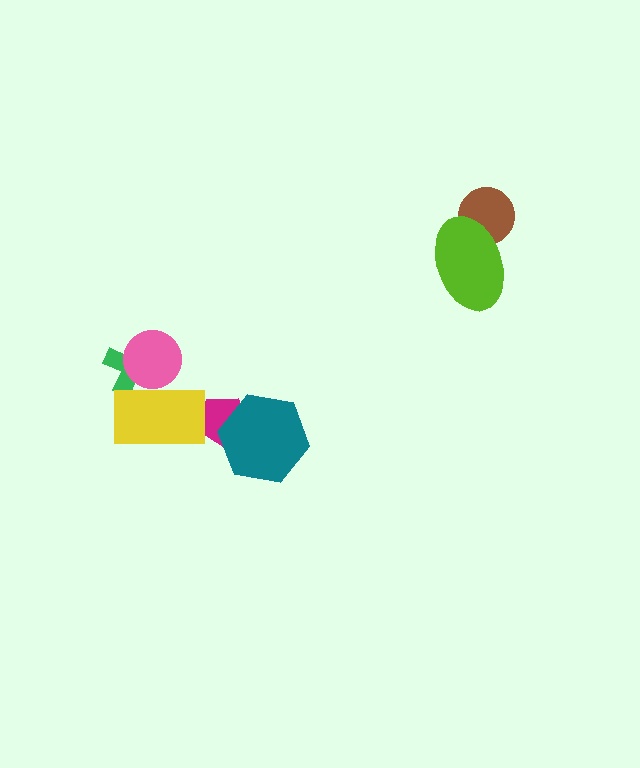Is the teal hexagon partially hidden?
No, no other shape covers it.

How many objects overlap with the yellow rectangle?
3 objects overlap with the yellow rectangle.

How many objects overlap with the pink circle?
2 objects overlap with the pink circle.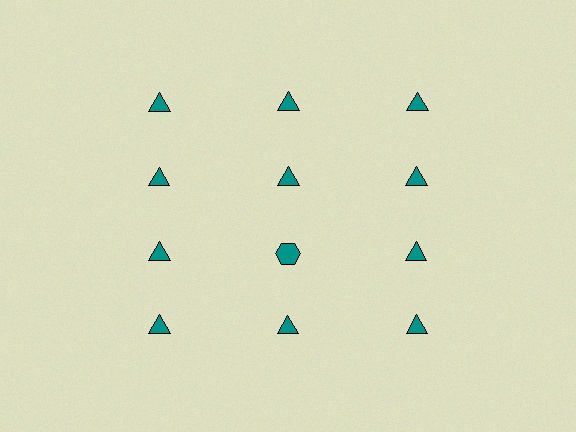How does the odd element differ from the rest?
It has a different shape: hexagon instead of triangle.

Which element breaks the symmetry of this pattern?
The teal hexagon in the third row, second from left column breaks the symmetry. All other shapes are teal triangles.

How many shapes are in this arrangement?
There are 12 shapes arranged in a grid pattern.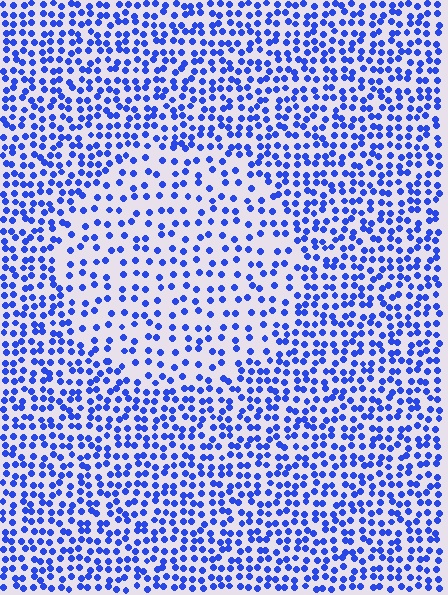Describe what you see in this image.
The image contains small blue elements arranged at two different densities. A circle-shaped region is visible where the elements are less densely packed than the surrounding area.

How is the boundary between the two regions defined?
The boundary is defined by a change in element density (approximately 1.8x ratio). All elements are the same color, size, and shape.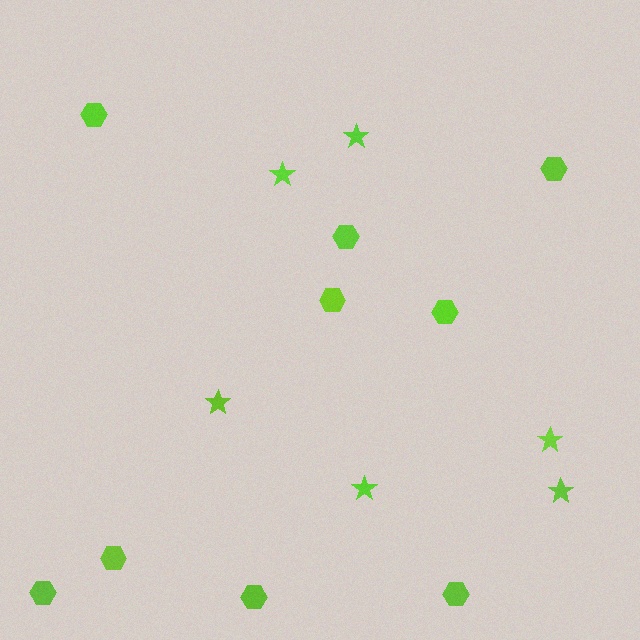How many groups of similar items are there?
There are 2 groups: one group of hexagons (9) and one group of stars (6).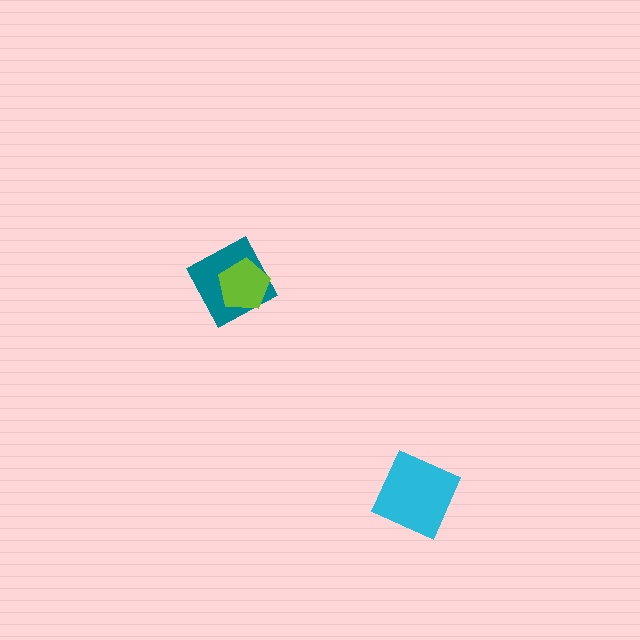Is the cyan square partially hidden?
No, no other shape covers it.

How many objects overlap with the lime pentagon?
1 object overlaps with the lime pentagon.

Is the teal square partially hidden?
Yes, it is partially covered by another shape.